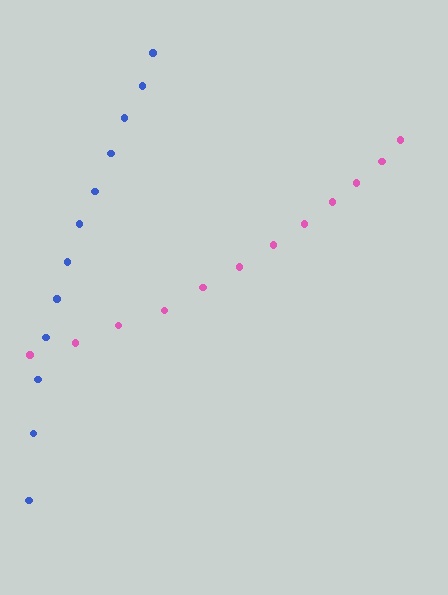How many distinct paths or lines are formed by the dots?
There are 2 distinct paths.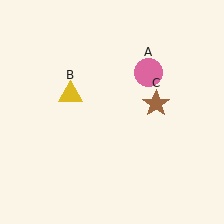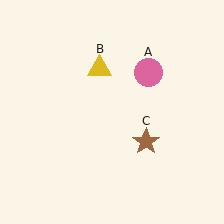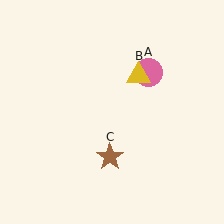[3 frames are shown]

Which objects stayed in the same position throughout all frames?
Pink circle (object A) remained stationary.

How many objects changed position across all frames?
2 objects changed position: yellow triangle (object B), brown star (object C).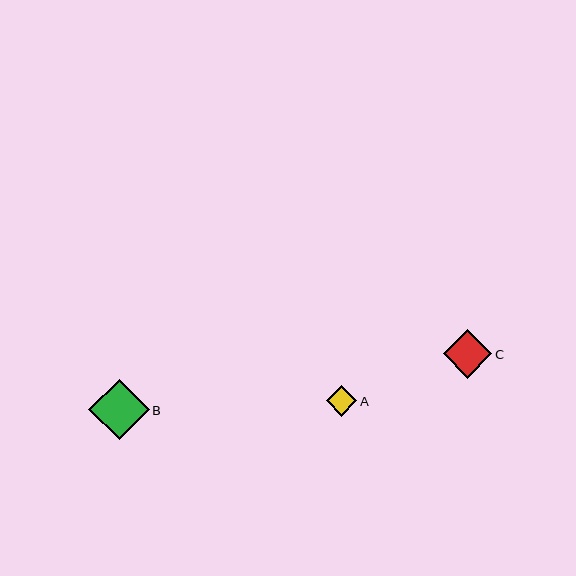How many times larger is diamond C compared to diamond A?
Diamond C is approximately 1.6 times the size of diamond A.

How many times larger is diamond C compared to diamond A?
Diamond C is approximately 1.6 times the size of diamond A.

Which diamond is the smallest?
Diamond A is the smallest with a size of approximately 30 pixels.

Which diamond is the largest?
Diamond B is the largest with a size of approximately 60 pixels.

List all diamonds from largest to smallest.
From largest to smallest: B, C, A.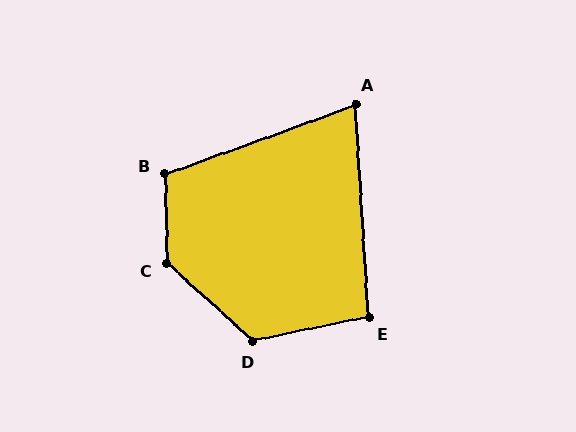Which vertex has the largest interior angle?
C, at approximately 133 degrees.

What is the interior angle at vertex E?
Approximately 98 degrees (obtuse).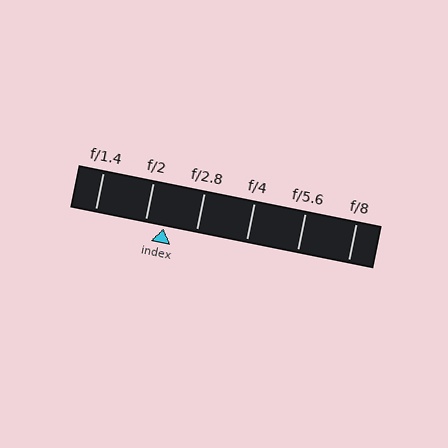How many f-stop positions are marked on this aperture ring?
There are 6 f-stop positions marked.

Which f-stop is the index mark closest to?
The index mark is closest to f/2.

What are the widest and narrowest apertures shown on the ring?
The widest aperture shown is f/1.4 and the narrowest is f/8.